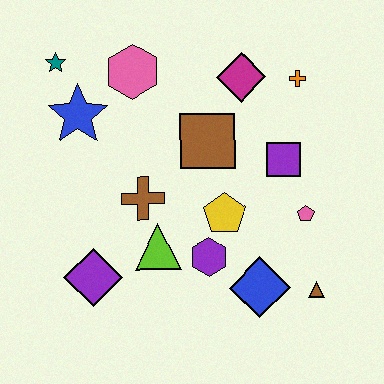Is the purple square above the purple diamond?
Yes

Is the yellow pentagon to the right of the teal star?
Yes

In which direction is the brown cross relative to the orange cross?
The brown cross is to the left of the orange cross.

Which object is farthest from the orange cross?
The purple diamond is farthest from the orange cross.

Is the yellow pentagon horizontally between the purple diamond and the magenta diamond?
Yes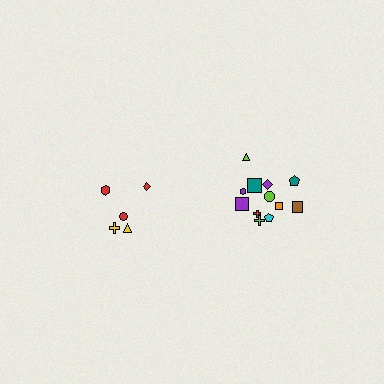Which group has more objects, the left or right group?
The right group.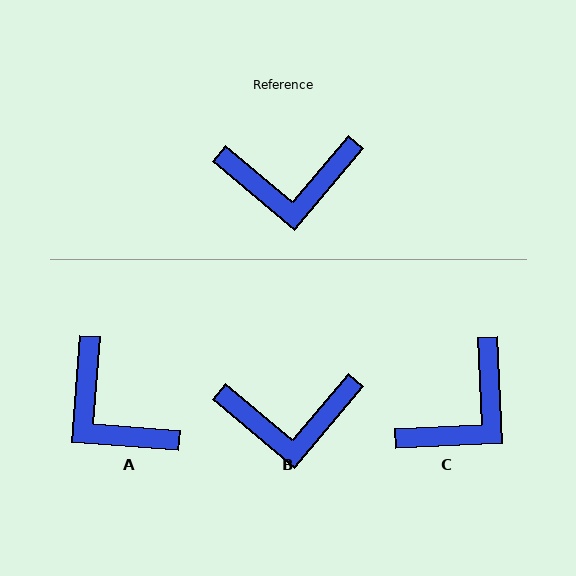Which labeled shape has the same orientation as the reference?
B.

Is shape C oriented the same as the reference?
No, it is off by about 43 degrees.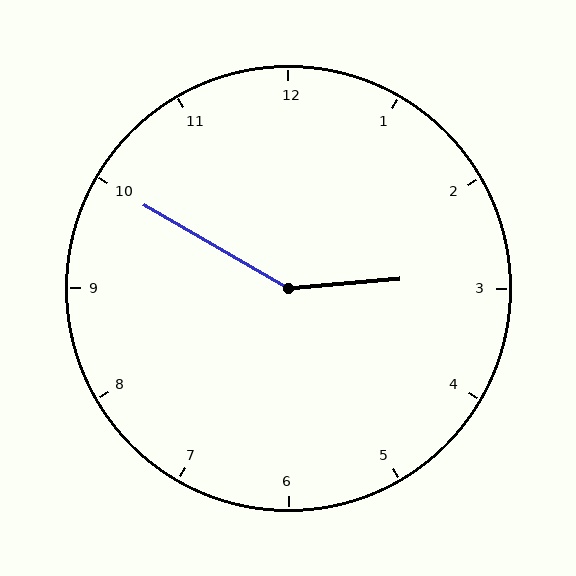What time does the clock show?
2:50.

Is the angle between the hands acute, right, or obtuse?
It is obtuse.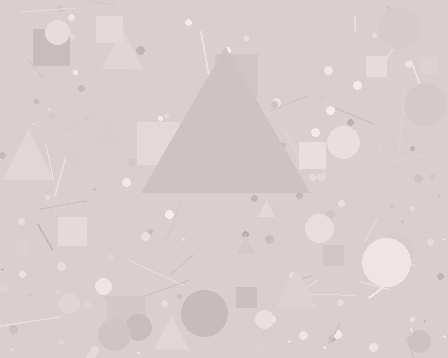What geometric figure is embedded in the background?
A triangle is embedded in the background.